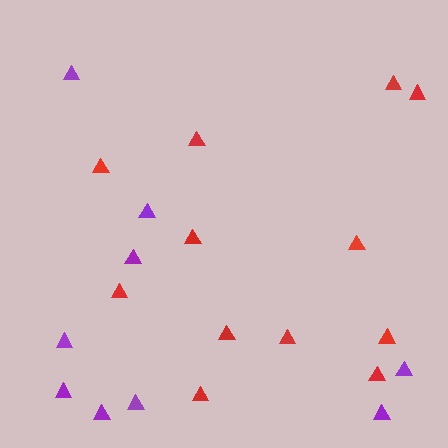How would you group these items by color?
There are 2 groups: one group of purple triangles (9) and one group of red triangles (12).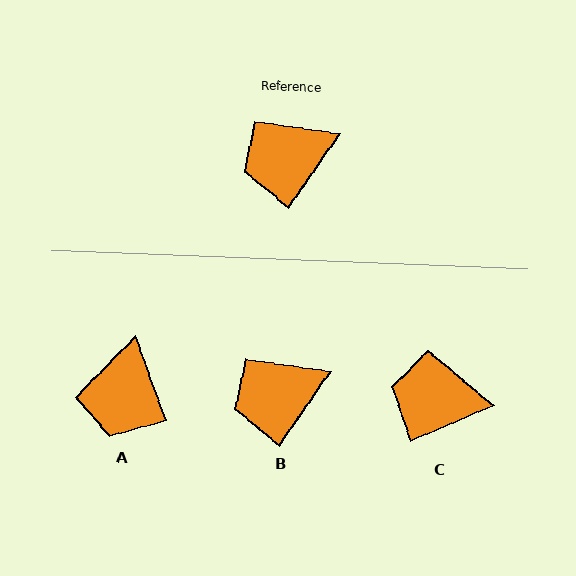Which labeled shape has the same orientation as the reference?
B.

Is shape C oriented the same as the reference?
No, it is off by about 32 degrees.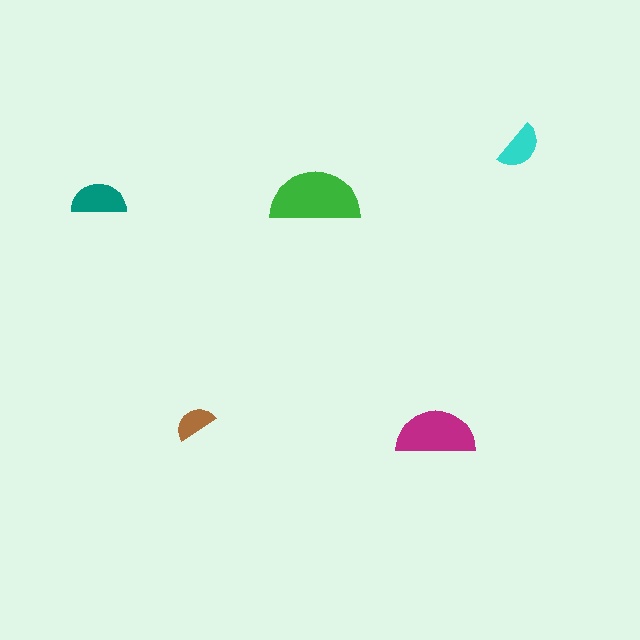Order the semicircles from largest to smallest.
the green one, the magenta one, the teal one, the cyan one, the brown one.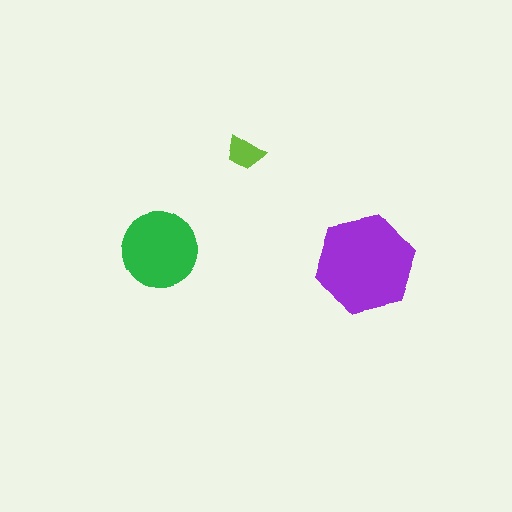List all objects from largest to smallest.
The purple hexagon, the green circle, the lime trapezoid.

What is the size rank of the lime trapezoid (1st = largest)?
3rd.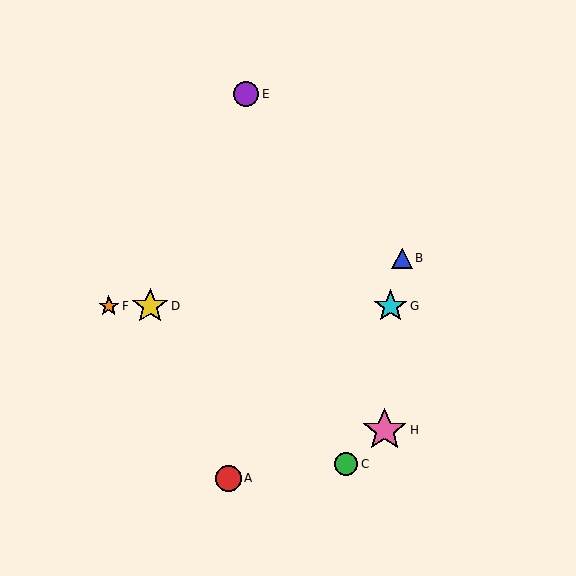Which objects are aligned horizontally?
Objects D, F, G are aligned horizontally.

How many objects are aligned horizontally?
3 objects (D, F, G) are aligned horizontally.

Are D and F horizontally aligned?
Yes, both are at y≈306.